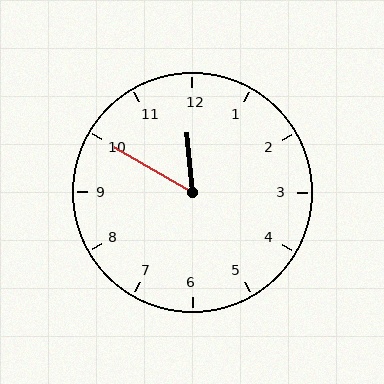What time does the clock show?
11:50.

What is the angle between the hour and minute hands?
Approximately 55 degrees.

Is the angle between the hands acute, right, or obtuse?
It is acute.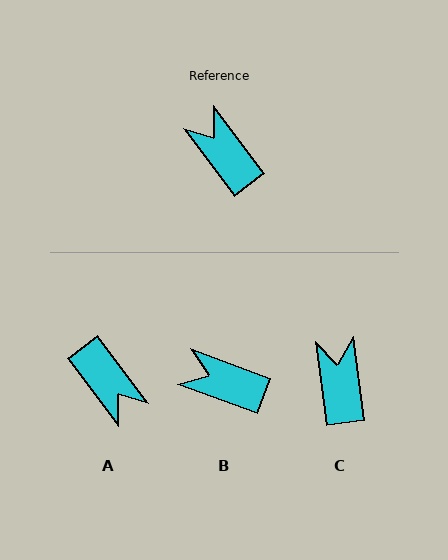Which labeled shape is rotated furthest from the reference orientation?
A, about 179 degrees away.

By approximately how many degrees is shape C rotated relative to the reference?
Approximately 30 degrees clockwise.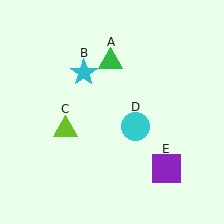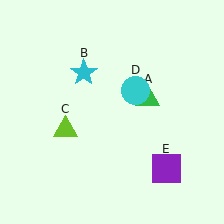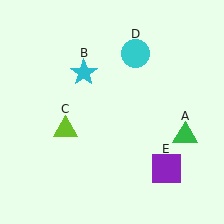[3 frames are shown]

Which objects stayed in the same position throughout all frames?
Cyan star (object B) and lime triangle (object C) and purple square (object E) remained stationary.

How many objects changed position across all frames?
2 objects changed position: green triangle (object A), cyan circle (object D).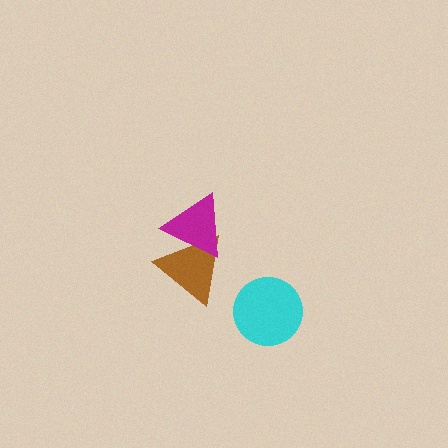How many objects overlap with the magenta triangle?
1 object overlaps with the magenta triangle.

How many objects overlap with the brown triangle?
1 object overlaps with the brown triangle.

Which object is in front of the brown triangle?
The magenta triangle is in front of the brown triangle.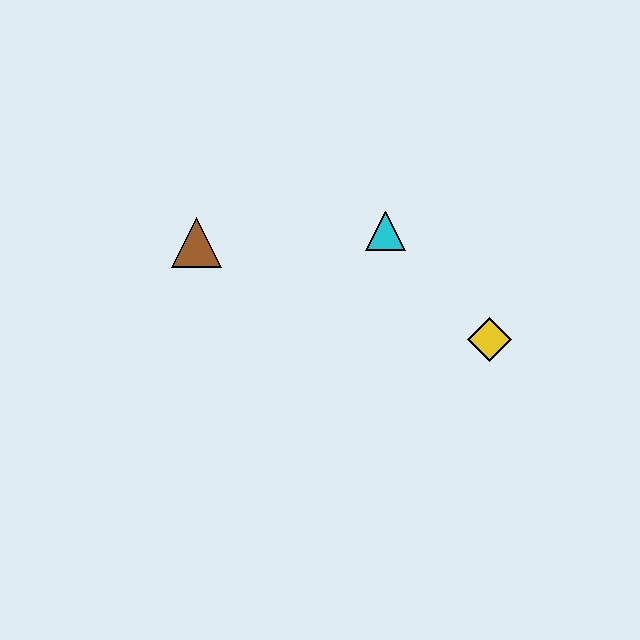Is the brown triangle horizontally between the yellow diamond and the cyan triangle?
No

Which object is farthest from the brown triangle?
The yellow diamond is farthest from the brown triangle.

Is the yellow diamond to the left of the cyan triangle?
No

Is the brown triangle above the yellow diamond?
Yes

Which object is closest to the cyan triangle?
The yellow diamond is closest to the cyan triangle.